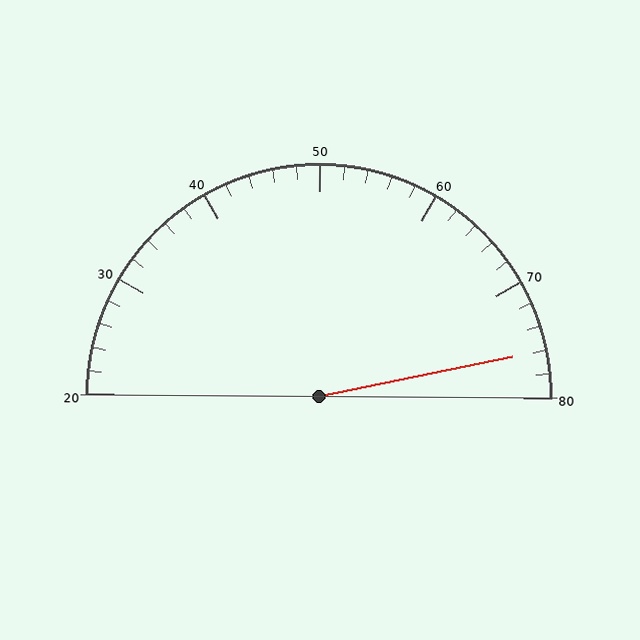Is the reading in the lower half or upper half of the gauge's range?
The reading is in the upper half of the range (20 to 80).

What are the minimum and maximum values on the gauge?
The gauge ranges from 20 to 80.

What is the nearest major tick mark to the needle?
The nearest major tick mark is 80.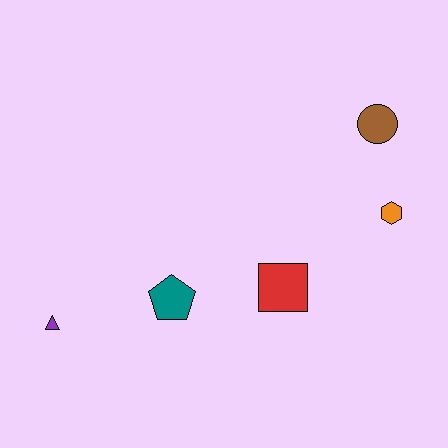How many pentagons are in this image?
There is 1 pentagon.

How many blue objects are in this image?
There are no blue objects.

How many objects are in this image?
There are 5 objects.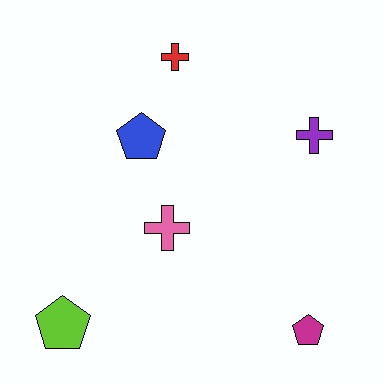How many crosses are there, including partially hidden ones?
There are 3 crosses.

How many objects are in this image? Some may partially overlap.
There are 6 objects.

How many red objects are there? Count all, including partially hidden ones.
There is 1 red object.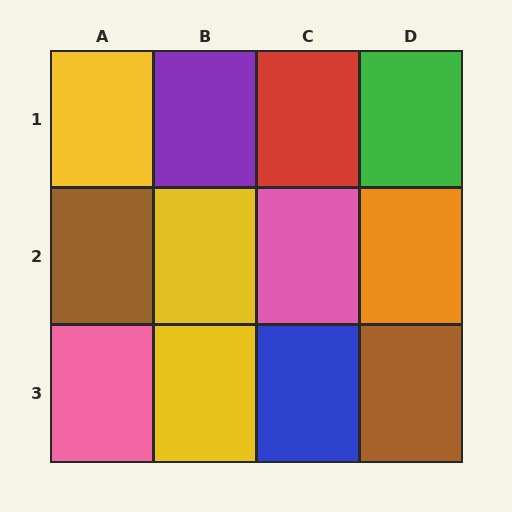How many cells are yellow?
3 cells are yellow.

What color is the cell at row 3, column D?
Brown.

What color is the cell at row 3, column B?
Yellow.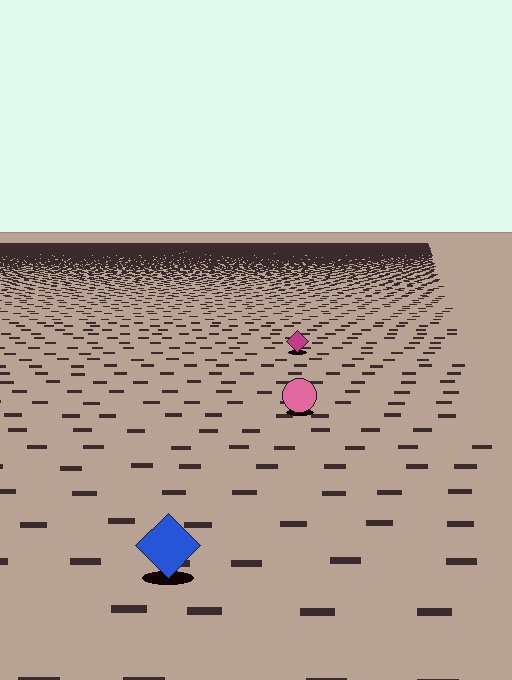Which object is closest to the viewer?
The blue diamond is closest. The texture marks near it are larger and more spread out.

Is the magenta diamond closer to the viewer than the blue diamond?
No. The blue diamond is closer — you can tell from the texture gradient: the ground texture is coarser near it.